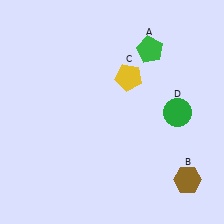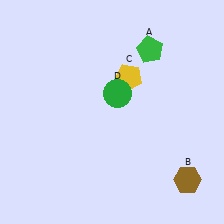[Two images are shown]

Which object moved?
The green circle (D) moved left.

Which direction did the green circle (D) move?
The green circle (D) moved left.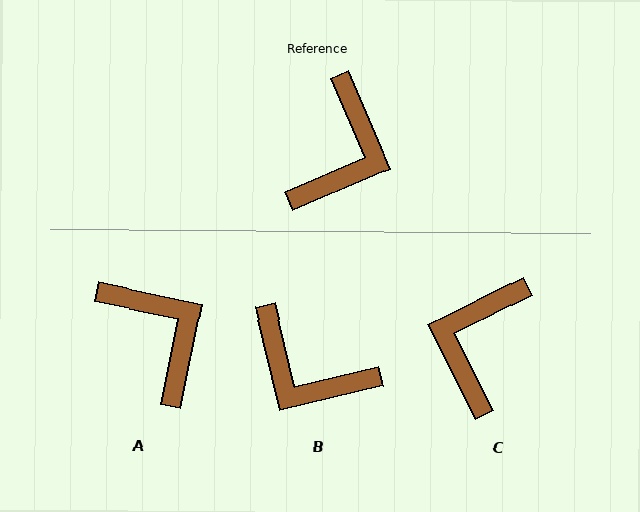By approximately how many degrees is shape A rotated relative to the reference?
Approximately 55 degrees counter-clockwise.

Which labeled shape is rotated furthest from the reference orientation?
C, about 176 degrees away.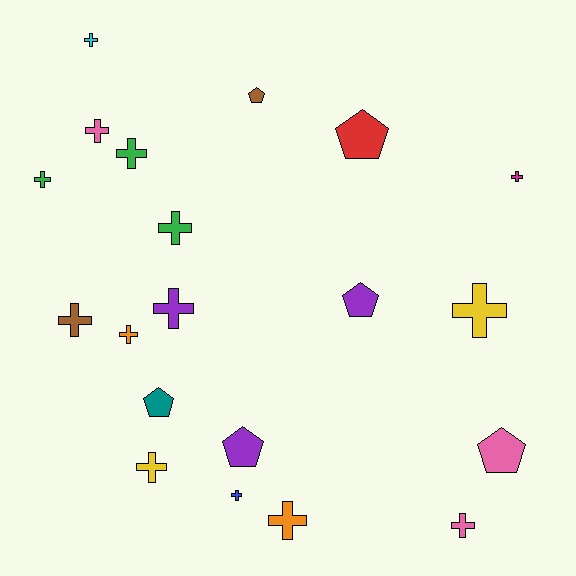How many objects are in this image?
There are 20 objects.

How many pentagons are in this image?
There are 6 pentagons.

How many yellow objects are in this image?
There are 2 yellow objects.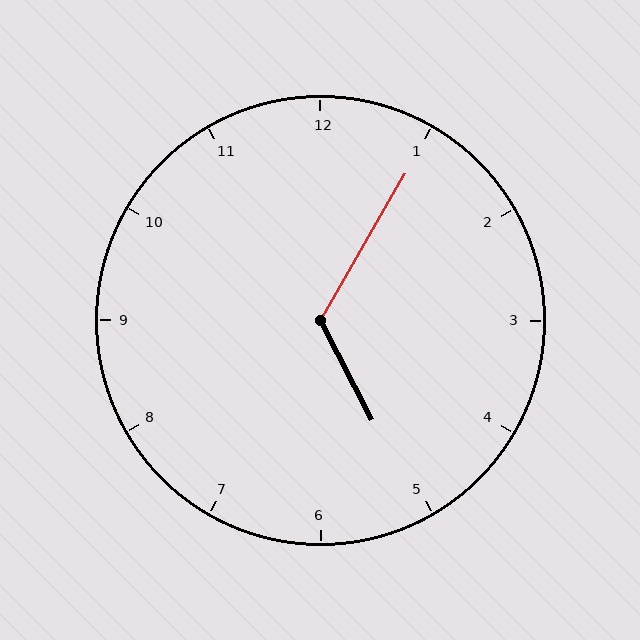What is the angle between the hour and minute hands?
Approximately 122 degrees.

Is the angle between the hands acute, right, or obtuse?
It is obtuse.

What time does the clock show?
5:05.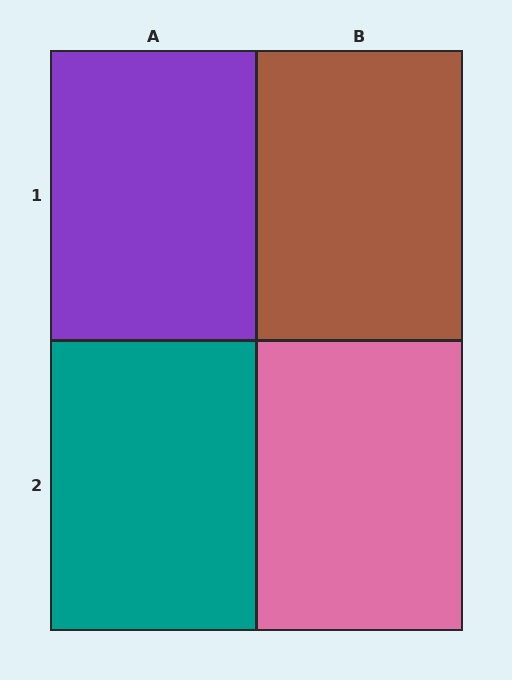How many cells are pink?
1 cell is pink.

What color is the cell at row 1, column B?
Brown.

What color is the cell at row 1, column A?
Purple.